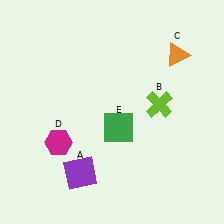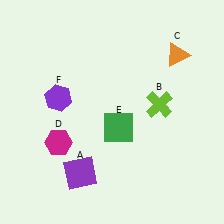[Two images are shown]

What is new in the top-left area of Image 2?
A purple hexagon (F) was added in the top-left area of Image 2.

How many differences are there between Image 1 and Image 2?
There is 1 difference between the two images.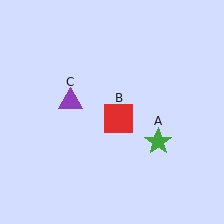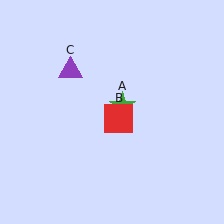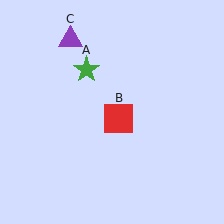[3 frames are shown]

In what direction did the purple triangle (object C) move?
The purple triangle (object C) moved up.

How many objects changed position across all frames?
2 objects changed position: green star (object A), purple triangle (object C).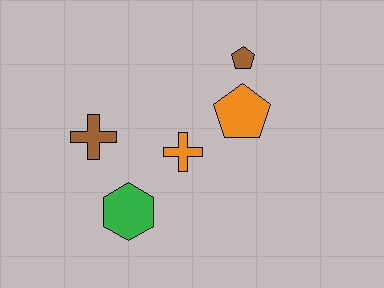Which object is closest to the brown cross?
The green hexagon is closest to the brown cross.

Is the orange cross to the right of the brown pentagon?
No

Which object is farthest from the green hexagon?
The brown pentagon is farthest from the green hexagon.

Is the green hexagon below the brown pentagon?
Yes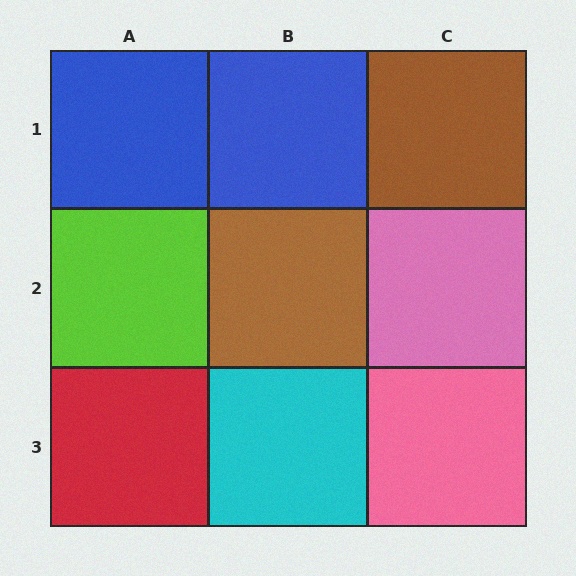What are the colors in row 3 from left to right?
Red, cyan, pink.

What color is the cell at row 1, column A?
Blue.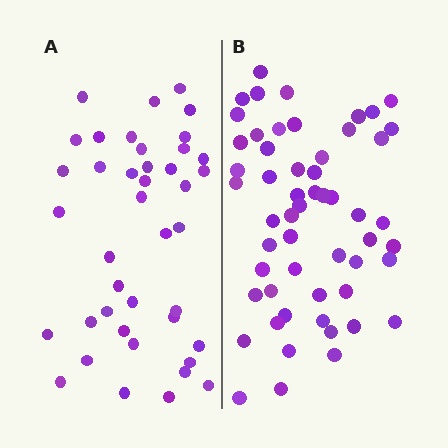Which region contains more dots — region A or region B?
Region B (the right region) has more dots.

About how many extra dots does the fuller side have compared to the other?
Region B has approximately 15 more dots than region A.